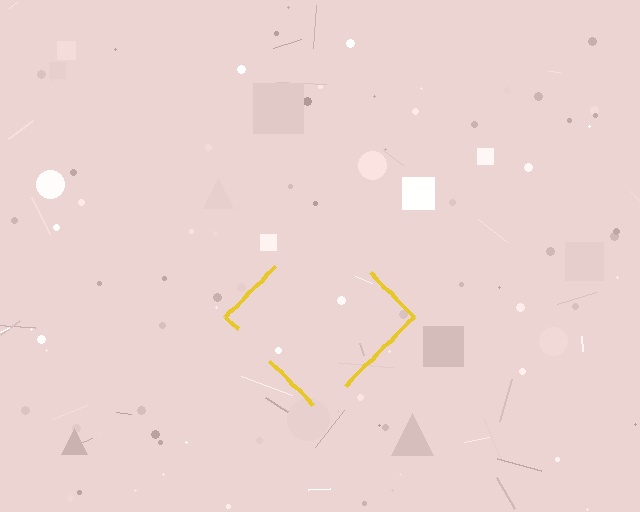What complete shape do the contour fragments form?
The contour fragments form a diamond.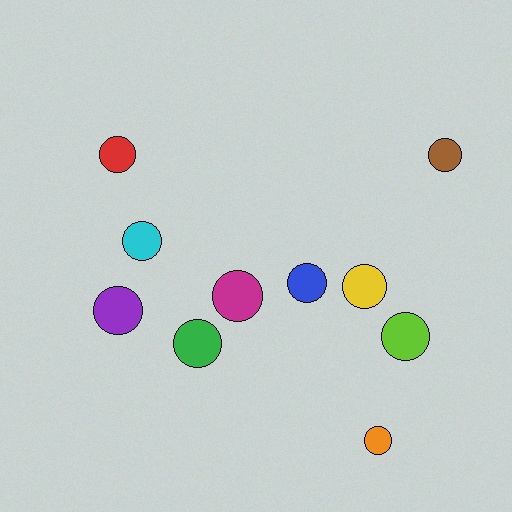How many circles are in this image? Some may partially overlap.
There are 10 circles.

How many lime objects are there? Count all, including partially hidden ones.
There is 1 lime object.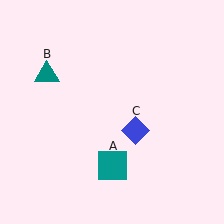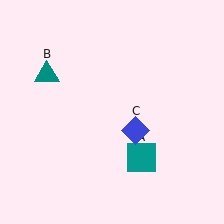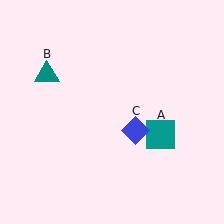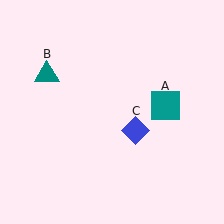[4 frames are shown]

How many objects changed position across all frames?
1 object changed position: teal square (object A).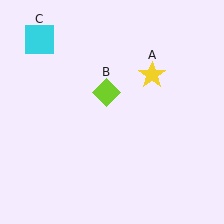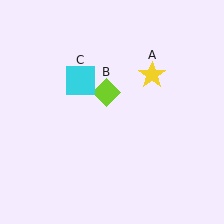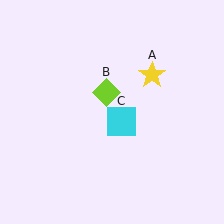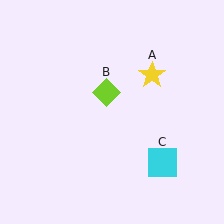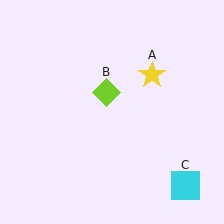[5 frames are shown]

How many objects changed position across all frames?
1 object changed position: cyan square (object C).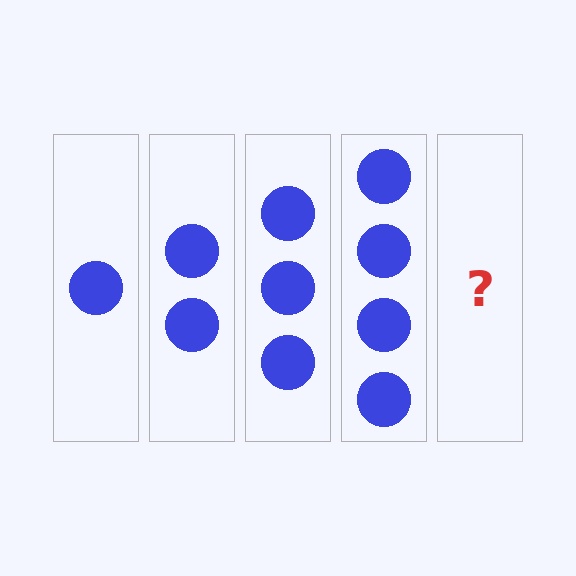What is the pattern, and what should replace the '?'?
The pattern is that each step adds one more circle. The '?' should be 5 circles.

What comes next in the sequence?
The next element should be 5 circles.